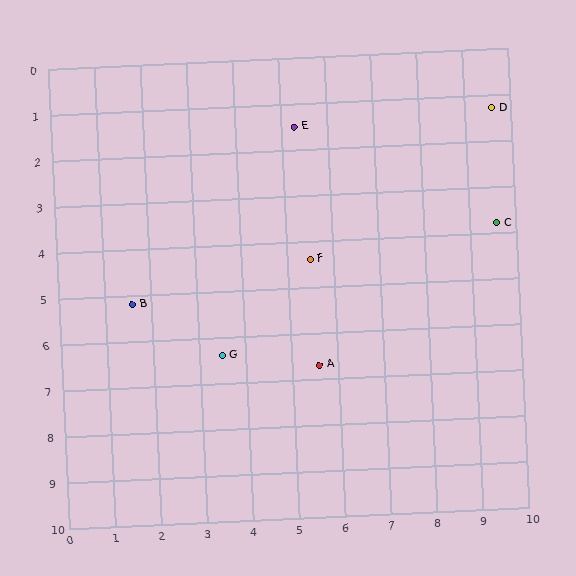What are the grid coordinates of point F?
Point F is at approximately (5.5, 4.4).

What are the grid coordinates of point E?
Point E is at approximately (5.3, 1.5).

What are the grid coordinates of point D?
Point D is at approximately (9.6, 1.3).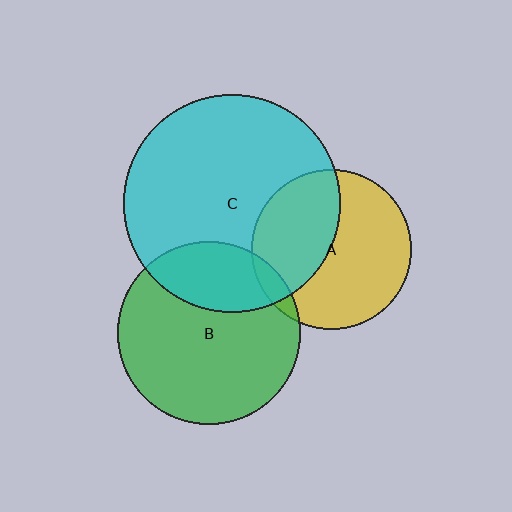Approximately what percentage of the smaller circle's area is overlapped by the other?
Approximately 40%.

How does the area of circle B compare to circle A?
Approximately 1.3 times.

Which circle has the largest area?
Circle C (cyan).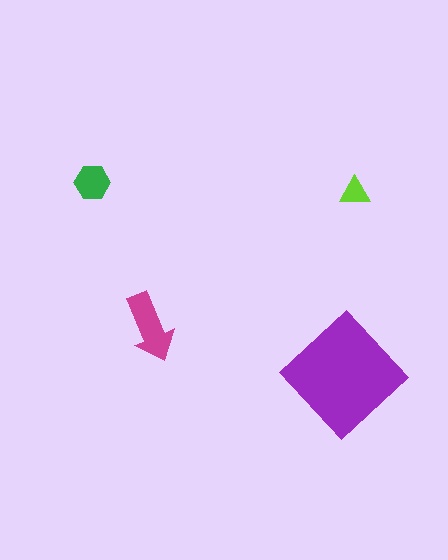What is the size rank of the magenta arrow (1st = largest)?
2nd.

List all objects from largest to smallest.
The purple diamond, the magenta arrow, the green hexagon, the lime triangle.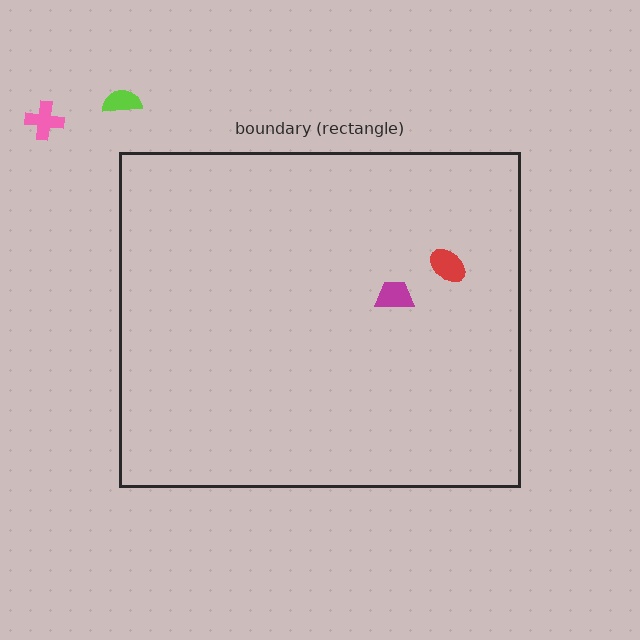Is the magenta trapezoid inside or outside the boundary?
Inside.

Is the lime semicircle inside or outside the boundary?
Outside.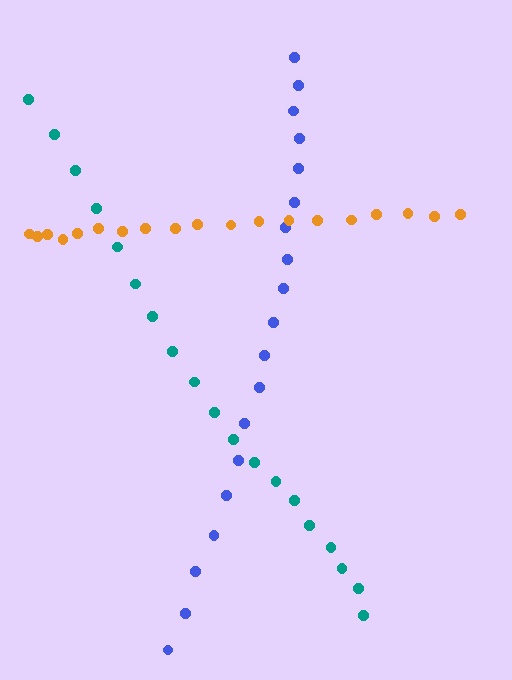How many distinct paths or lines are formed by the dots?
There are 3 distinct paths.